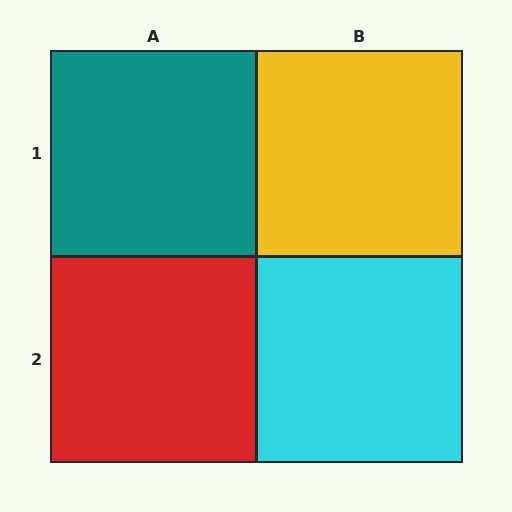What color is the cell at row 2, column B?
Cyan.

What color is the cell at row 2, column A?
Red.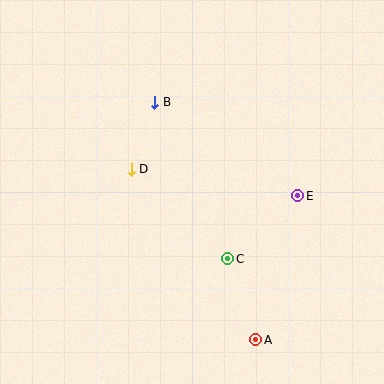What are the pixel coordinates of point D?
Point D is at (131, 169).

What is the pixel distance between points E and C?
The distance between E and C is 95 pixels.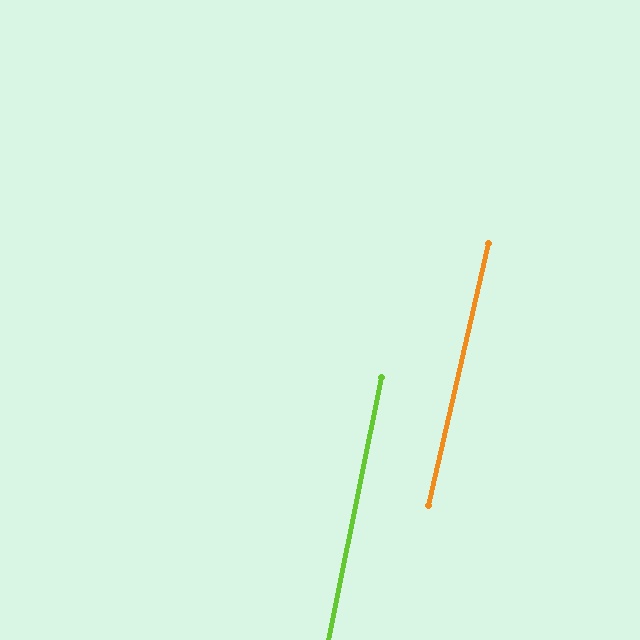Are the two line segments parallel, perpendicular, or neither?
Parallel — their directions differ by only 1.7°.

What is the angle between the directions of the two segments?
Approximately 2 degrees.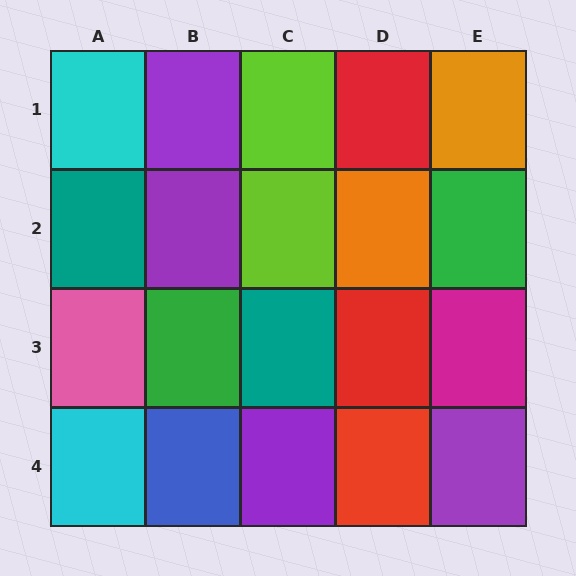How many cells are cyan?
2 cells are cyan.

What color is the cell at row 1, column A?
Cyan.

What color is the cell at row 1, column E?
Orange.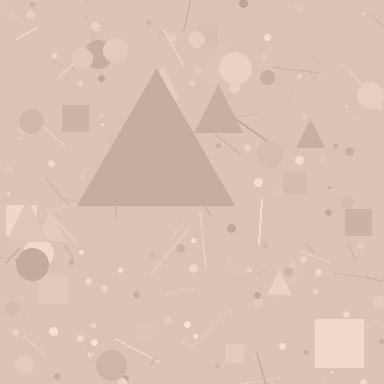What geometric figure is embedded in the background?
A triangle is embedded in the background.